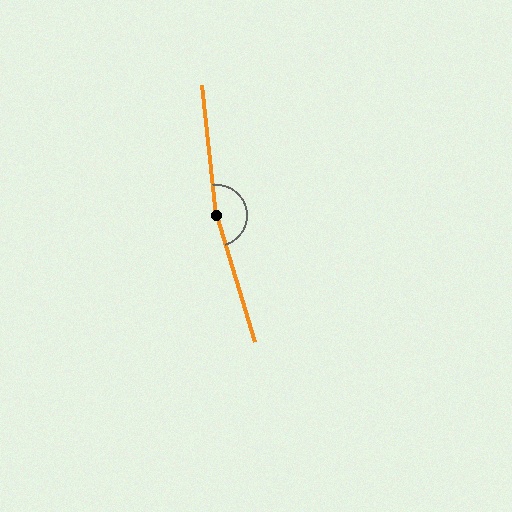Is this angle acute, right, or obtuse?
It is obtuse.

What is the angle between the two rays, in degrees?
Approximately 169 degrees.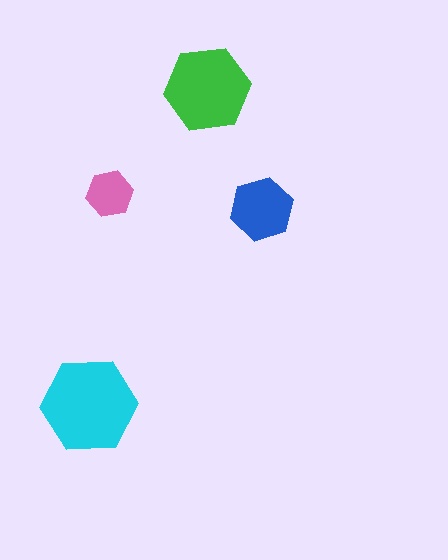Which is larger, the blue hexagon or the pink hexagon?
The blue one.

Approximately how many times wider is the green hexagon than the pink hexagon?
About 2 times wider.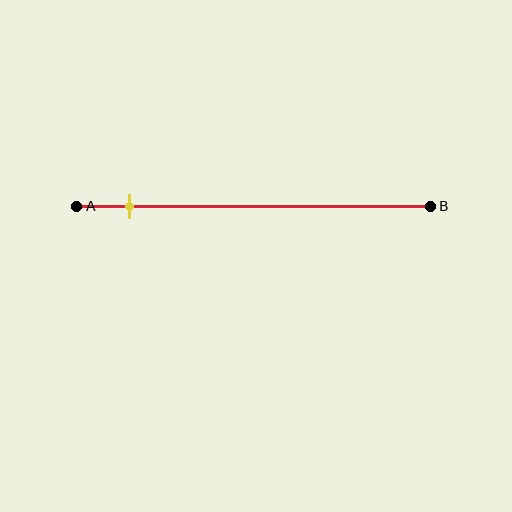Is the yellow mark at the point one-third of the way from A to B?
No, the mark is at about 15% from A, not at the 33% one-third point.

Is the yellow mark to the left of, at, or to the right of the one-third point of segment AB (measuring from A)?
The yellow mark is to the left of the one-third point of segment AB.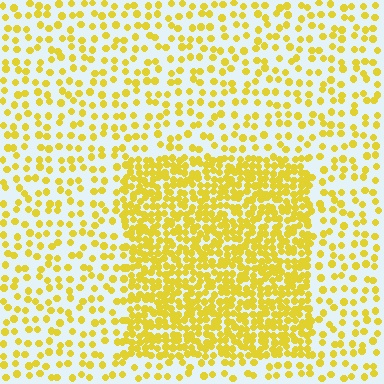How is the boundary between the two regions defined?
The boundary is defined by a change in element density (approximately 2.6x ratio). All elements are the same color, size, and shape.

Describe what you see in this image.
The image contains small yellow elements arranged at two different densities. A rectangle-shaped region is visible where the elements are more densely packed than the surrounding area.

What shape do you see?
I see a rectangle.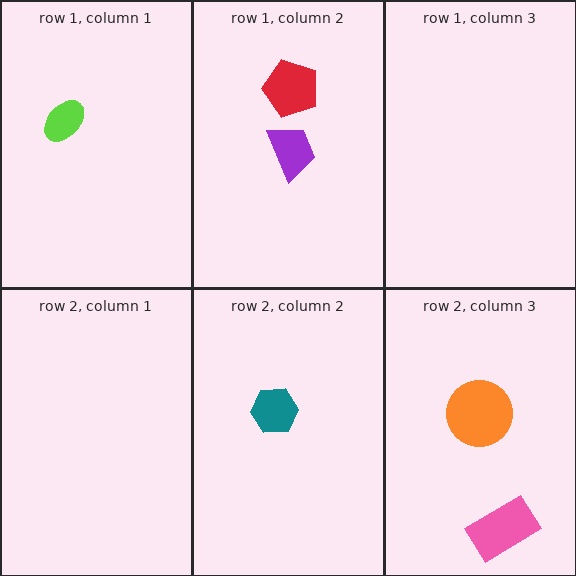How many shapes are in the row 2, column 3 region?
2.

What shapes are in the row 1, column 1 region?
The lime ellipse.